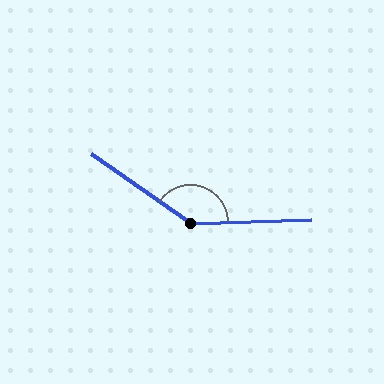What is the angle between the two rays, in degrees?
Approximately 144 degrees.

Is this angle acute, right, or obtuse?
It is obtuse.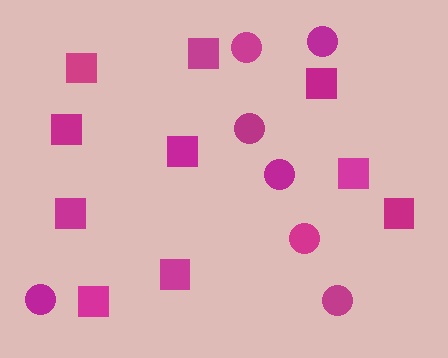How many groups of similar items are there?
There are 2 groups: one group of squares (10) and one group of circles (7).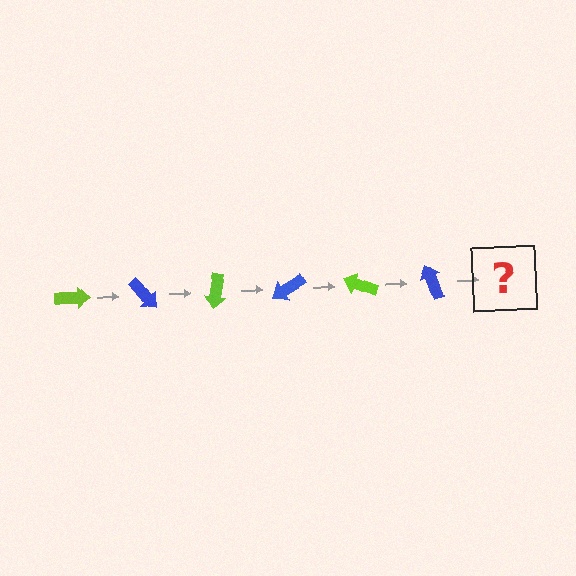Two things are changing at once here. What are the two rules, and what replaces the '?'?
The two rules are that it rotates 50 degrees each step and the color cycles through lime and blue. The '?' should be a lime arrow, rotated 300 degrees from the start.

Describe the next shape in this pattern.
It should be a lime arrow, rotated 300 degrees from the start.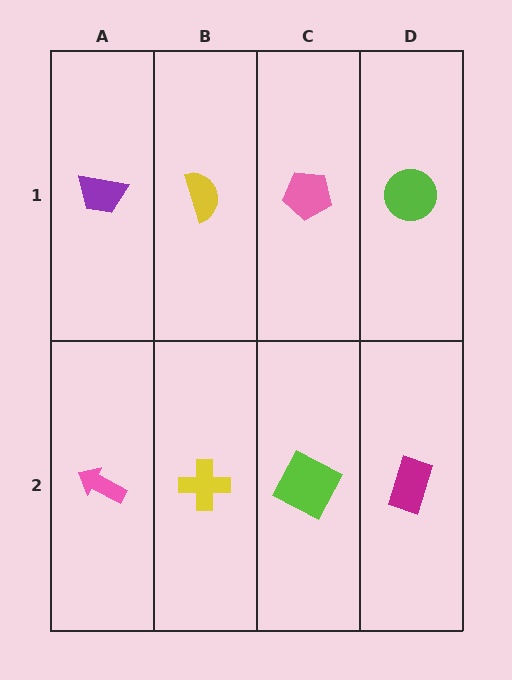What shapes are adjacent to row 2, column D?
A lime circle (row 1, column D), a lime square (row 2, column C).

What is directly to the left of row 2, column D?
A lime square.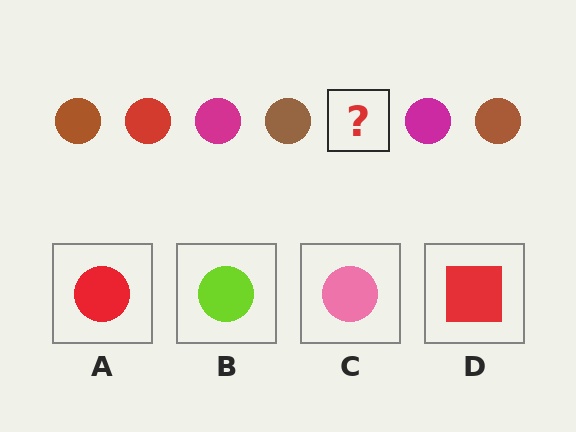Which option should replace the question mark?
Option A.